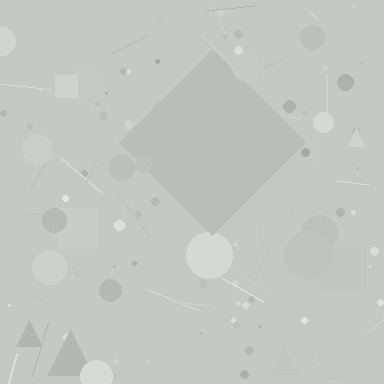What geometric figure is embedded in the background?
A diamond is embedded in the background.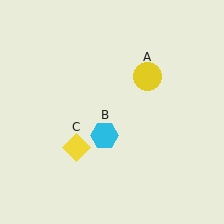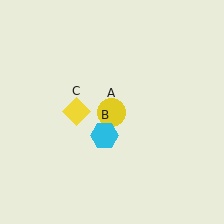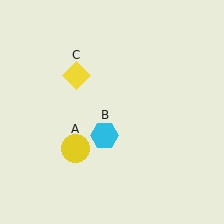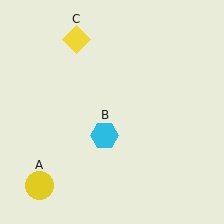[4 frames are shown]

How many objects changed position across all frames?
2 objects changed position: yellow circle (object A), yellow diamond (object C).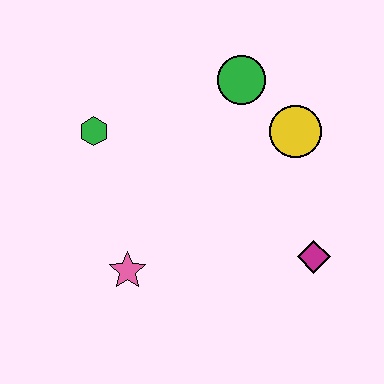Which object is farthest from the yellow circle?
The pink star is farthest from the yellow circle.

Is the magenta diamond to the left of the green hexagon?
No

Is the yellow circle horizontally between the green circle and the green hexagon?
No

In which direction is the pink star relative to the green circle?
The pink star is below the green circle.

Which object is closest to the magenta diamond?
The yellow circle is closest to the magenta diamond.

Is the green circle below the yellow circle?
No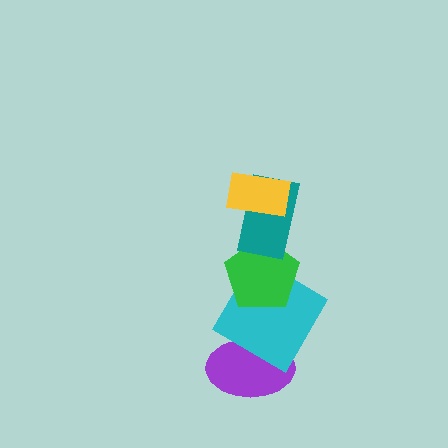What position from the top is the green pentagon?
The green pentagon is 3rd from the top.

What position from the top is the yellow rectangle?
The yellow rectangle is 1st from the top.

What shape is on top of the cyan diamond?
The green pentagon is on top of the cyan diamond.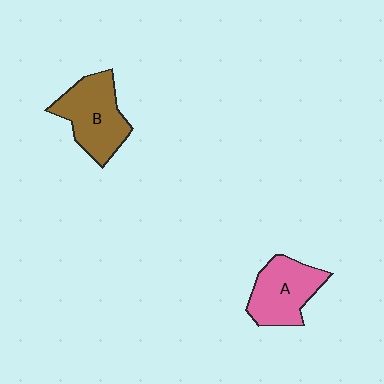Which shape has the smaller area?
Shape A (pink).